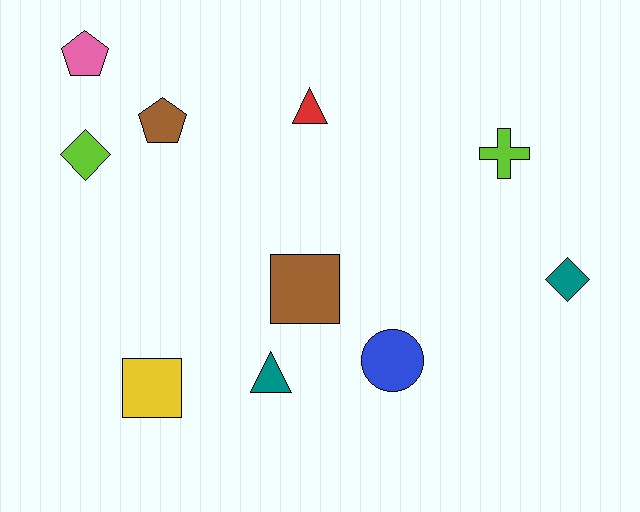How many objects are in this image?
There are 10 objects.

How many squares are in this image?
There are 2 squares.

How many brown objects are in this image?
There are 2 brown objects.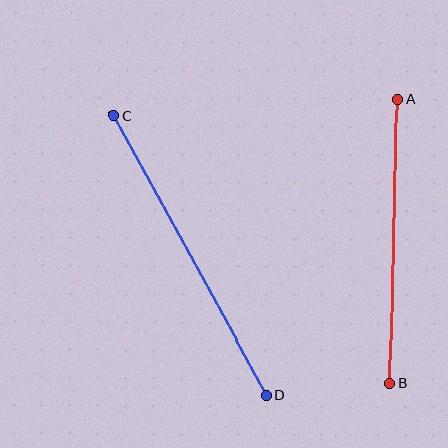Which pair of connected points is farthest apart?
Points C and D are farthest apart.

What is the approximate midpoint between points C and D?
The midpoint is at approximately (190, 256) pixels.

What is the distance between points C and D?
The distance is approximately 319 pixels.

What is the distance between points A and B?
The distance is approximately 284 pixels.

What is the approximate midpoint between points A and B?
The midpoint is at approximately (394, 241) pixels.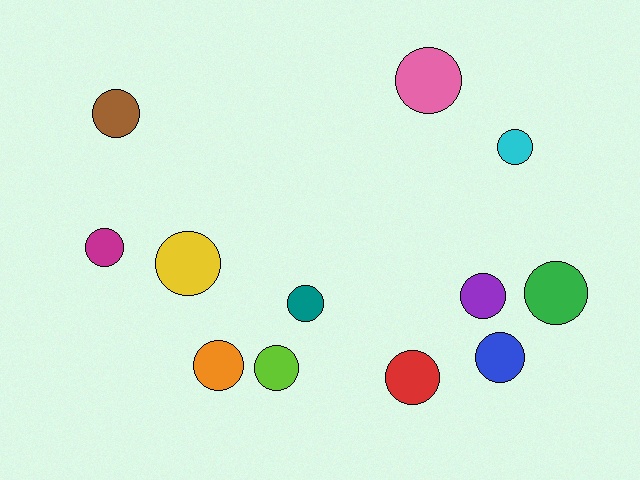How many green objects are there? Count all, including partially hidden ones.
There is 1 green object.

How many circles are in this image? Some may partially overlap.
There are 12 circles.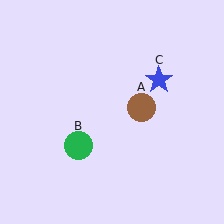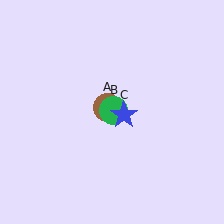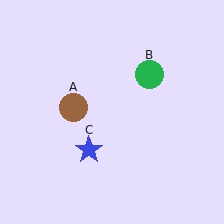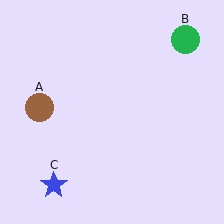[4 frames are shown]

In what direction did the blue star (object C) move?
The blue star (object C) moved down and to the left.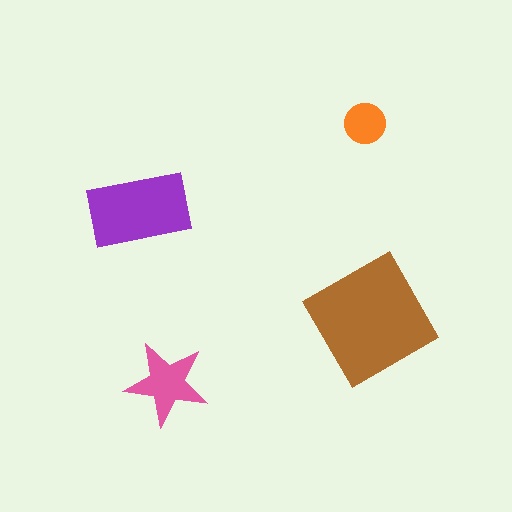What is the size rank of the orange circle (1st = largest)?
4th.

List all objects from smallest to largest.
The orange circle, the pink star, the purple rectangle, the brown square.